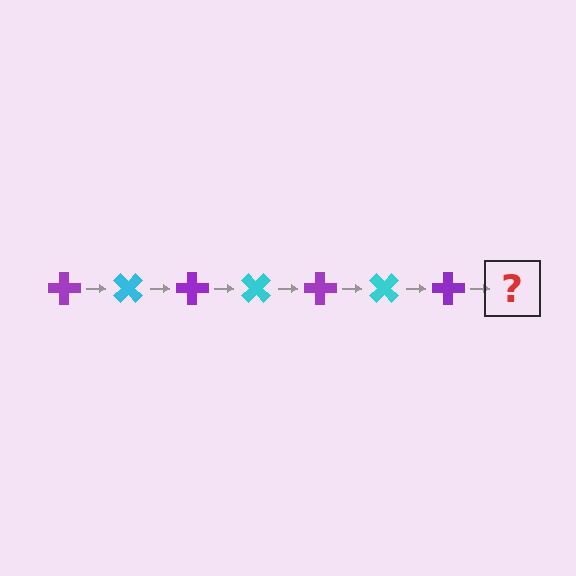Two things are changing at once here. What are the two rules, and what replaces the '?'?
The two rules are that it rotates 45 degrees each step and the color cycles through purple and cyan. The '?' should be a cyan cross, rotated 315 degrees from the start.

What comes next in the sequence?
The next element should be a cyan cross, rotated 315 degrees from the start.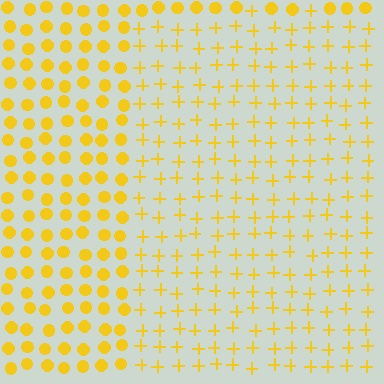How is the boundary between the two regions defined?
The boundary is defined by a change in element shape: plus signs inside vs. circles outside. All elements share the same color and spacing.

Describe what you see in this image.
The image is filled with small yellow elements arranged in a uniform grid. A rectangle-shaped region contains plus signs, while the surrounding area contains circles. The boundary is defined purely by the change in element shape.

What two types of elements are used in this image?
The image uses plus signs inside the rectangle region and circles outside it.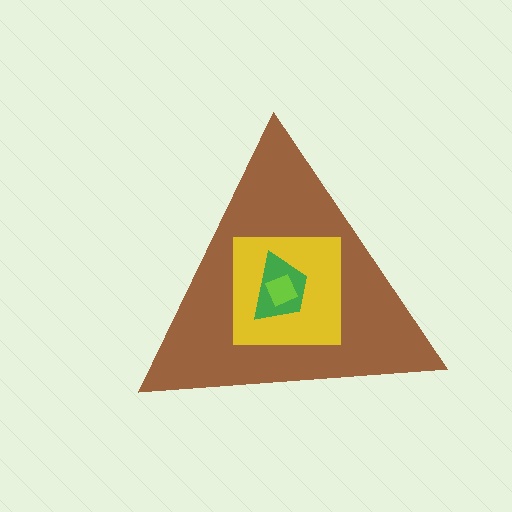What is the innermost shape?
The lime diamond.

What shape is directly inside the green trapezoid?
The lime diamond.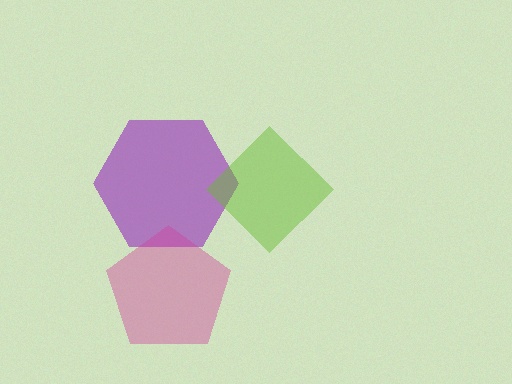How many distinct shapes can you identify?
There are 3 distinct shapes: a purple hexagon, a lime diamond, a magenta pentagon.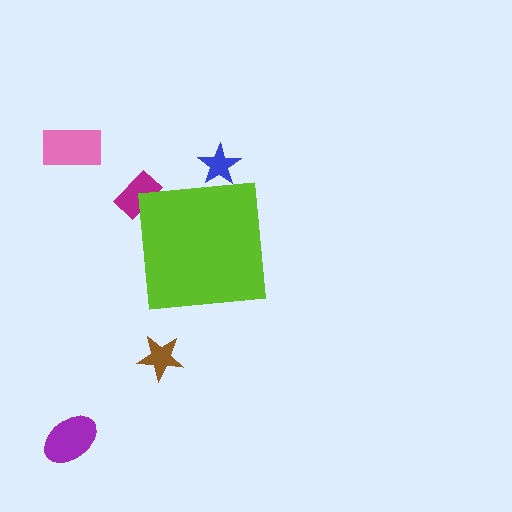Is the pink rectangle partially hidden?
No, the pink rectangle is fully visible.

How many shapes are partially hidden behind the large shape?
2 shapes are partially hidden.